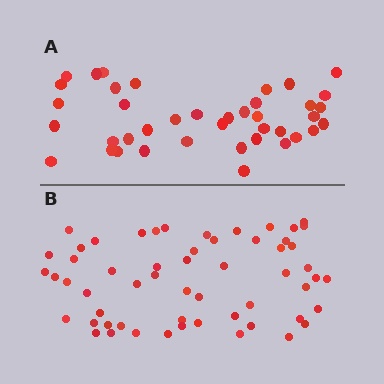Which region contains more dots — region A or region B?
Region B (the bottom region) has more dots.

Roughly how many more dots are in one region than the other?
Region B has approximately 15 more dots than region A.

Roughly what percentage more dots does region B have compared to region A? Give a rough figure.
About 40% more.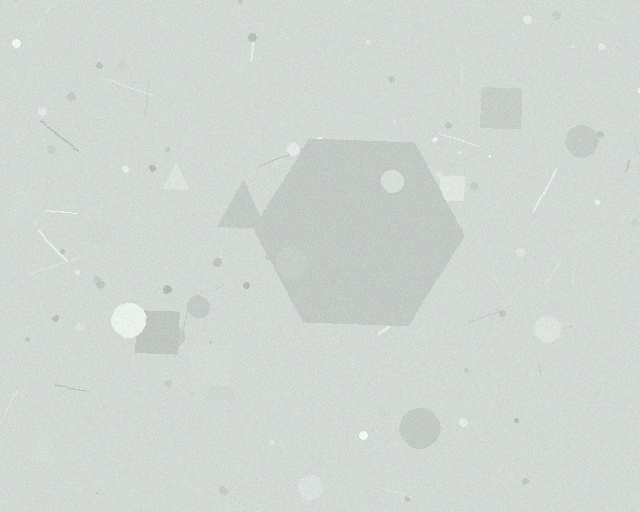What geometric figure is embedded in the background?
A hexagon is embedded in the background.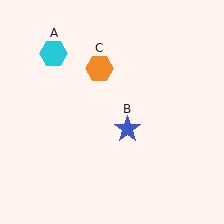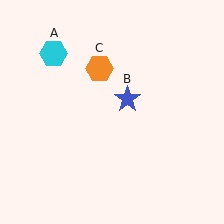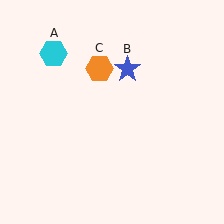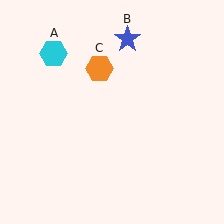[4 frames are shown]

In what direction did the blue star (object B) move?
The blue star (object B) moved up.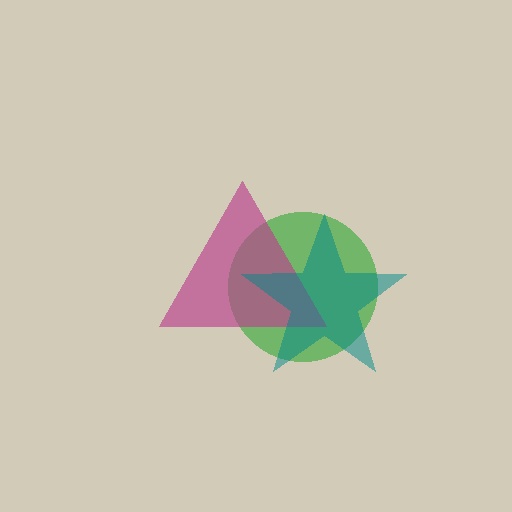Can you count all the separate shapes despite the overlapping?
Yes, there are 3 separate shapes.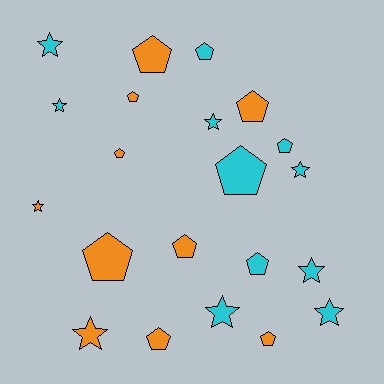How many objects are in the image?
There are 21 objects.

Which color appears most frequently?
Cyan, with 11 objects.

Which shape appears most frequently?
Pentagon, with 12 objects.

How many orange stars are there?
There are 2 orange stars.